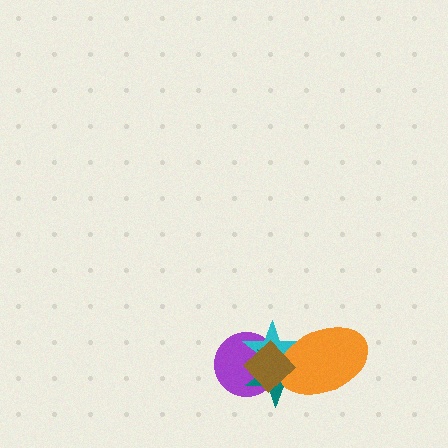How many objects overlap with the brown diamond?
4 objects overlap with the brown diamond.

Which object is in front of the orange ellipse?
The brown diamond is in front of the orange ellipse.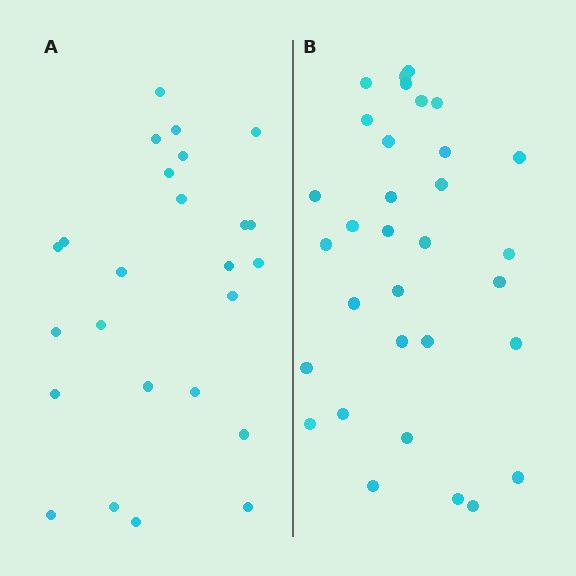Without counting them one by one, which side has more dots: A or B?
Region B (the right region) has more dots.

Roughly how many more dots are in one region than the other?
Region B has roughly 8 or so more dots than region A.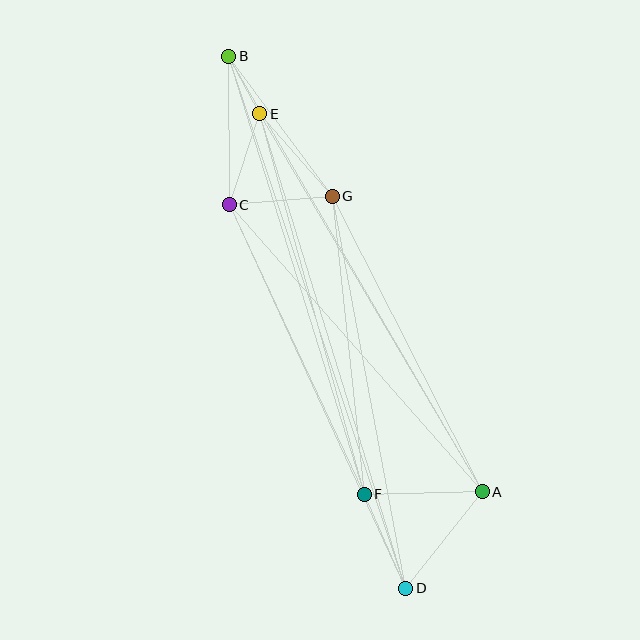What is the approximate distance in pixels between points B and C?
The distance between B and C is approximately 148 pixels.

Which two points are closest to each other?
Points B and E are closest to each other.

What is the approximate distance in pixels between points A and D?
The distance between A and D is approximately 123 pixels.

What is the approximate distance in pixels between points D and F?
The distance between D and F is approximately 103 pixels.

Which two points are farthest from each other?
Points B and D are farthest from each other.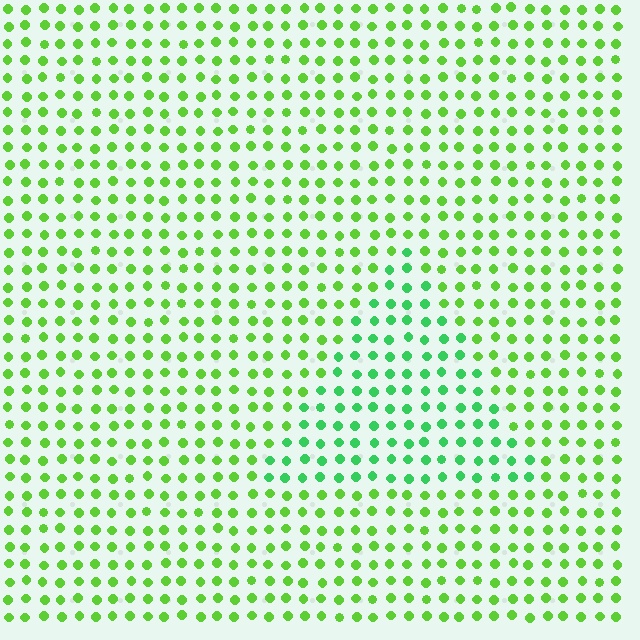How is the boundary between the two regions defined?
The boundary is defined purely by a slight shift in hue (about 32 degrees). Spacing, size, and orientation are identical on both sides.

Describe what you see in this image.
The image is filled with small lime elements in a uniform arrangement. A triangle-shaped region is visible where the elements are tinted to a slightly different hue, forming a subtle color boundary.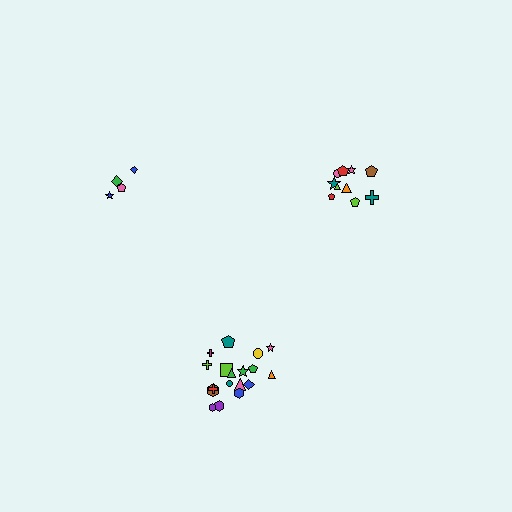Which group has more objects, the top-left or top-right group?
The top-right group.